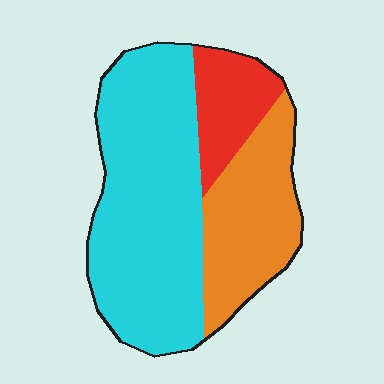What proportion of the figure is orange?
Orange takes up about one quarter (1/4) of the figure.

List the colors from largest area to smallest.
From largest to smallest: cyan, orange, red.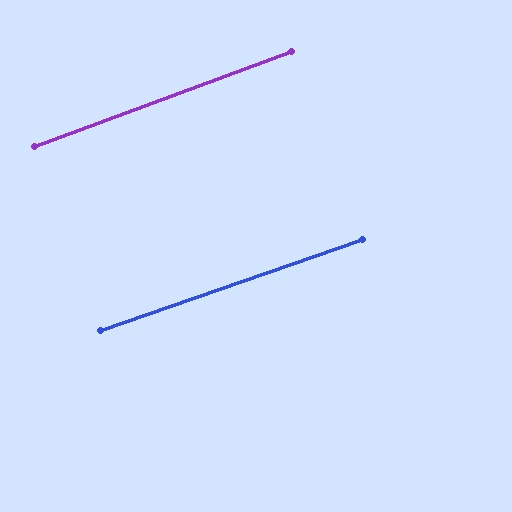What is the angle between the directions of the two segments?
Approximately 1 degree.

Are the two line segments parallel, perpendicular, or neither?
Parallel — their directions differ by only 1.0°.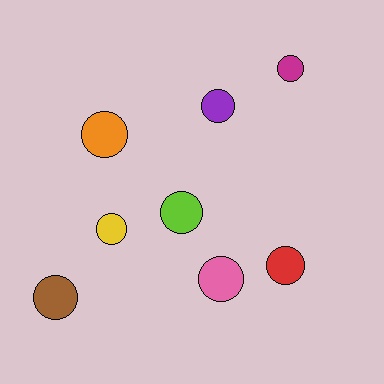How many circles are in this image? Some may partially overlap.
There are 8 circles.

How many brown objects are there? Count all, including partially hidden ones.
There is 1 brown object.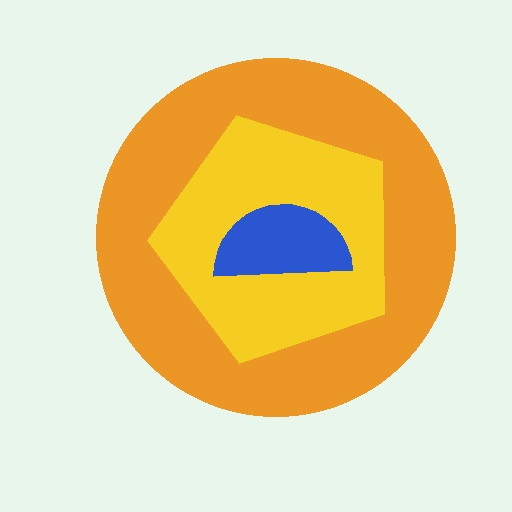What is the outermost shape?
The orange circle.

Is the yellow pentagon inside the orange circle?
Yes.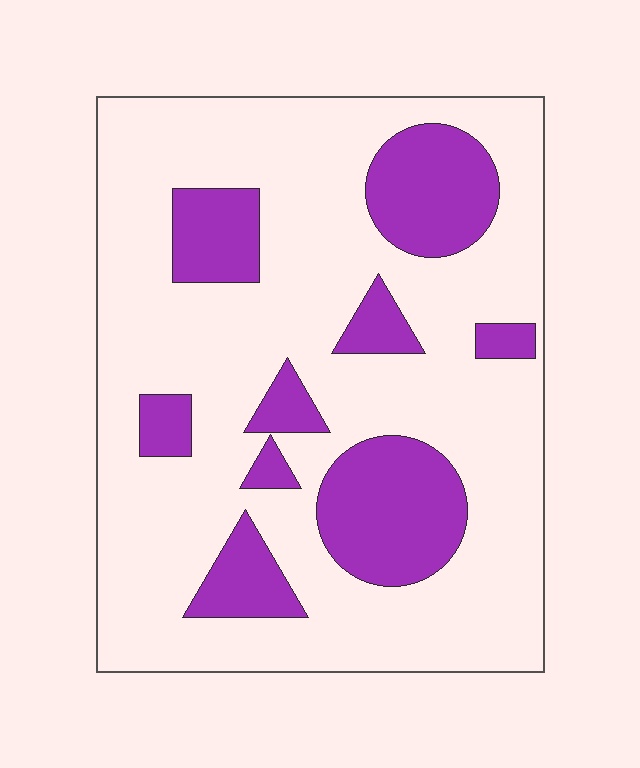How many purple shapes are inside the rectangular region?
9.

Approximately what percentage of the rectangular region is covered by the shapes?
Approximately 25%.